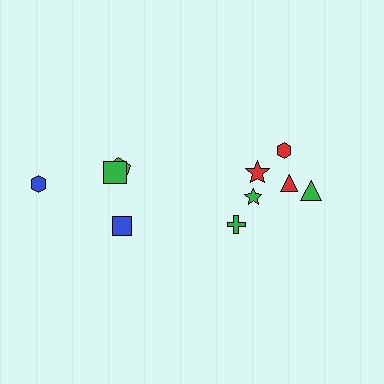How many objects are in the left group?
There are 4 objects.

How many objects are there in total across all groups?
There are 10 objects.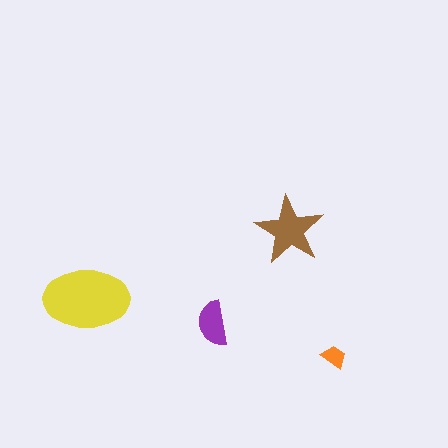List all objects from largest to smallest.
The yellow ellipse, the brown star, the purple semicircle, the orange trapezoid.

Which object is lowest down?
The orange trapezoid is bottommost.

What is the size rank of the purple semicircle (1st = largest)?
3rd.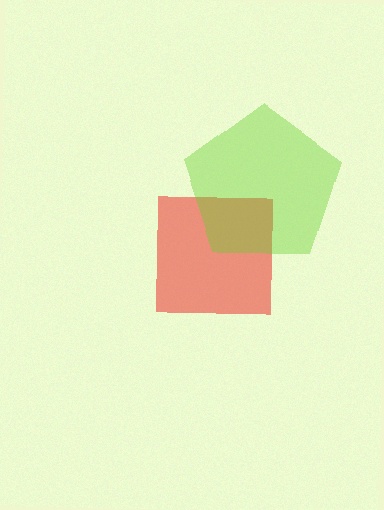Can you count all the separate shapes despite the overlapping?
Yes, there are 2 separate shapes.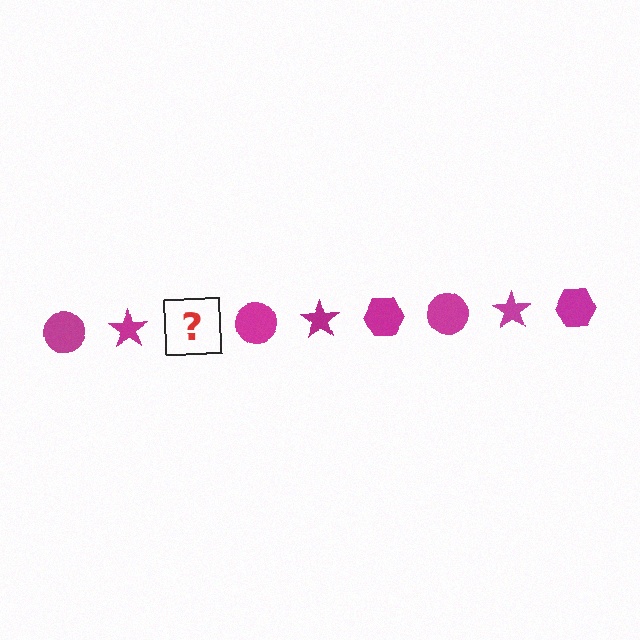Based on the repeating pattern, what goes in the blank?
The blank should be a magenta hexagon.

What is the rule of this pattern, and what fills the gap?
The rule is that the pattern cycles through circle, star, hexagon shapes in magenta. The gap should be filled with a magenta hexagon.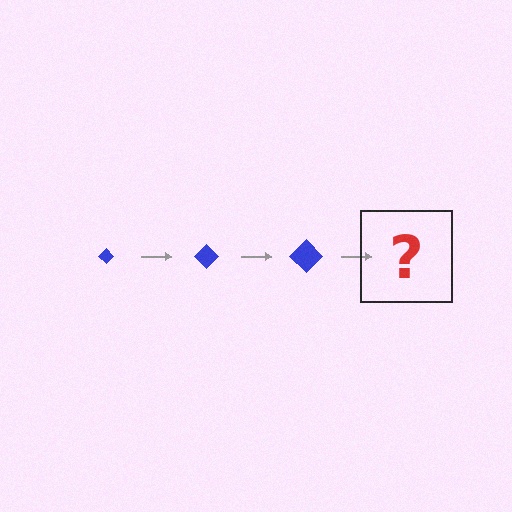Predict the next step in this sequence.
The next step is a blue diamond, larger than the previous one.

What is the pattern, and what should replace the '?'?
The pattern is that the diamond gets progressively larger each step. The '?' should be a blue diamond, larger than the previous one.